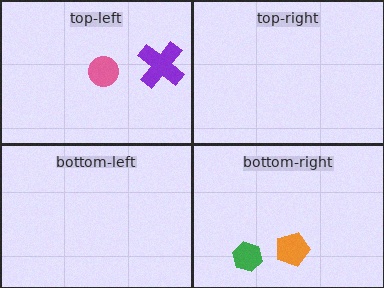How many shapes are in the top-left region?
2.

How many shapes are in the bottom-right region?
2.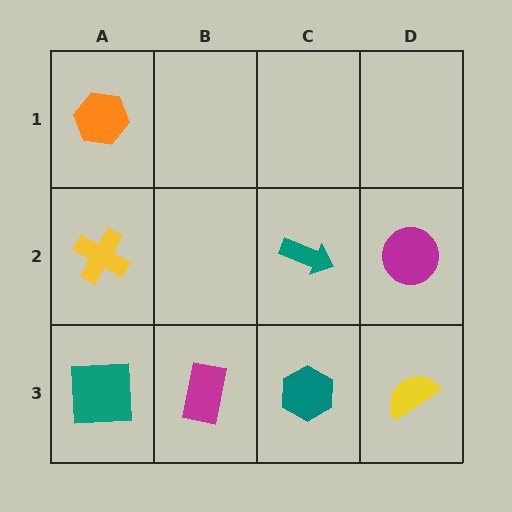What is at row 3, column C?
A teal hexagon.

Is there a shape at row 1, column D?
No, that cell is empty.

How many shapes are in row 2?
3 shapes.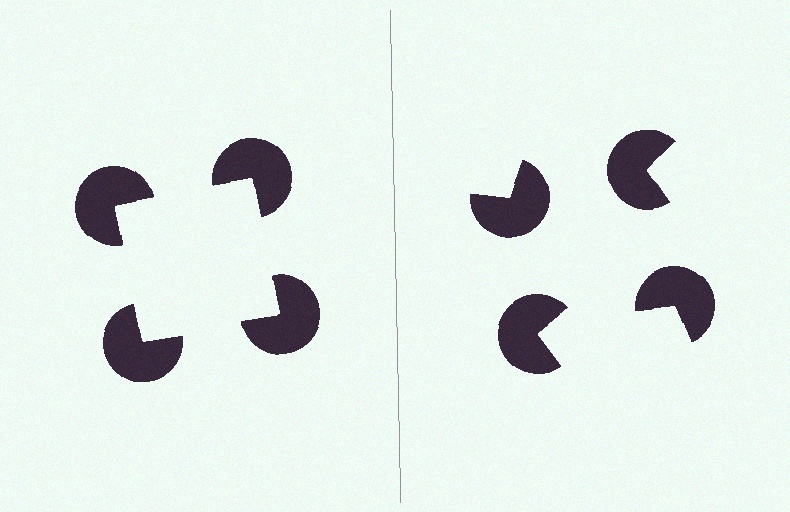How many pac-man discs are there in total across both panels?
8 — 4 on each side.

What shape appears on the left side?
An illusory square.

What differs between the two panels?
The pac-man discs are positioned identically on both sides; only the wedge orientations differ. On the left they align to a square; on the right they are misaligned.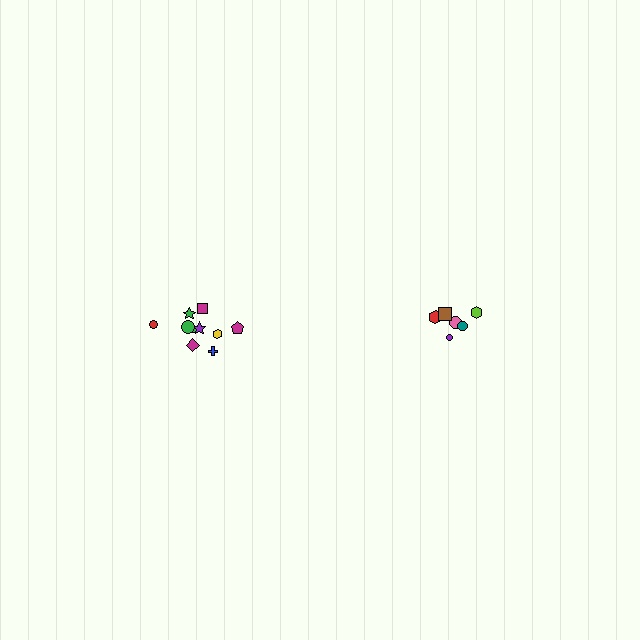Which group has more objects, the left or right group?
The left group.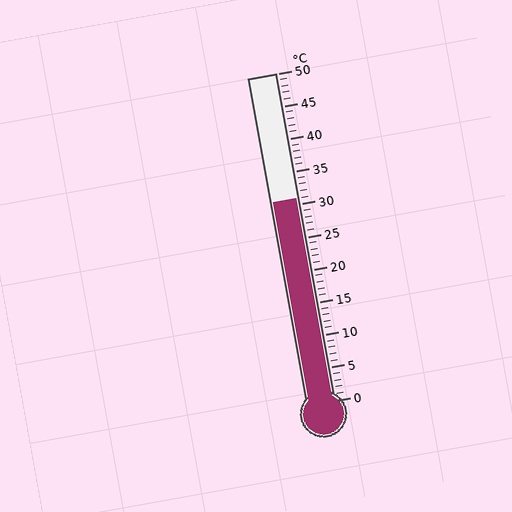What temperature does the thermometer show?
The thermometer shows approximately 31°C.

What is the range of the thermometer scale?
The thermometer scale ranges from 0°C to 50°C.